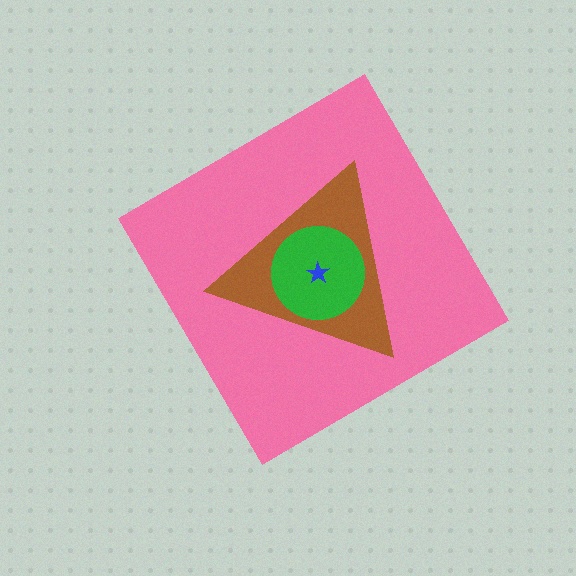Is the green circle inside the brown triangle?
Yes.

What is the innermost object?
The blue star.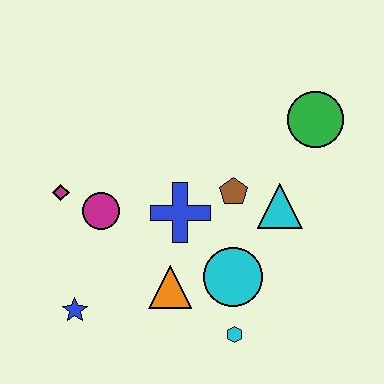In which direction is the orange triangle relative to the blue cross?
The orange triangle is below the blue cross.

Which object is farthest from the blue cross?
The green circle is farthest from the blue cross.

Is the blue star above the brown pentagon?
No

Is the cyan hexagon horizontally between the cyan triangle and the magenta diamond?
Yes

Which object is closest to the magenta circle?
The magenta diamond is closest to the magenta circle.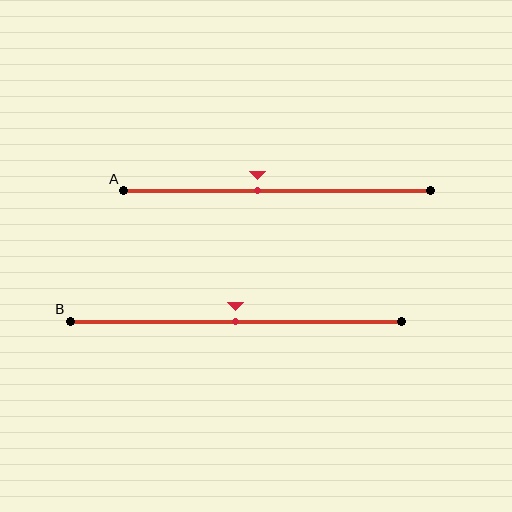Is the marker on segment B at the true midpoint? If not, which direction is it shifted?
Yes, the marker on segment B is at the true midpoint.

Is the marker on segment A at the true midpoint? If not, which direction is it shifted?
No, the marker on segment A is shifted to the left by about 6% of the segment length.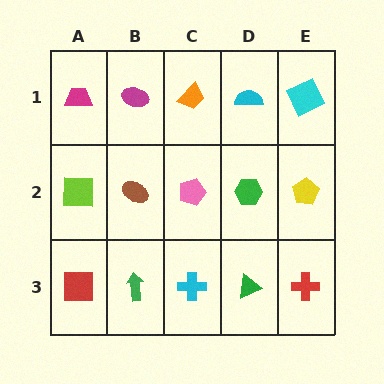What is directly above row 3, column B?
A brown ellipse.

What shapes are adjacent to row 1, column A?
A lime square (row 2, column A), a magenta ellipse (row 1, column B).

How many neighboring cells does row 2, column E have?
3.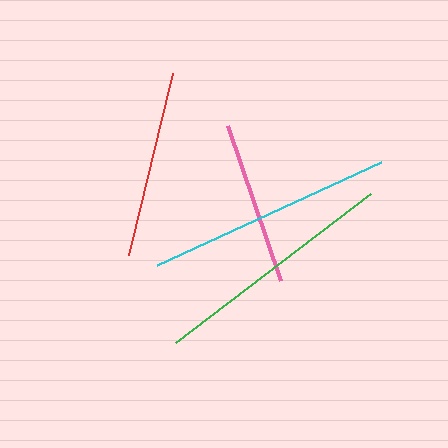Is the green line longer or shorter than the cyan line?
The cyan line is longer than the green line.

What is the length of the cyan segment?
The cyan segment is approximately 247 pixels long.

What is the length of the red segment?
The red segment is approximately 187 pixels long.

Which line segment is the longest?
The cyan line is the longest at approximately 247 pixels.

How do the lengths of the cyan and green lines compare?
The cyan and green lines are approximately the same length.